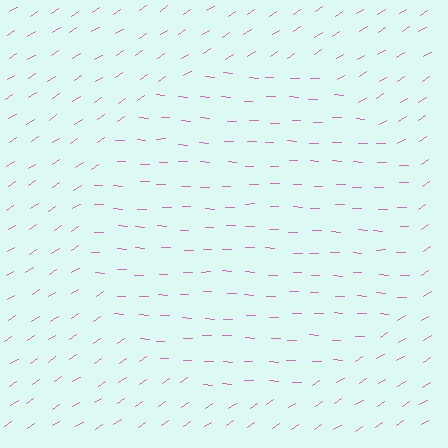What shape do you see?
I see a circle.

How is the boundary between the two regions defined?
The boundary is defined purely by a change in line orientation (approximately 35 degrees difference). All lines are the same color and thickness.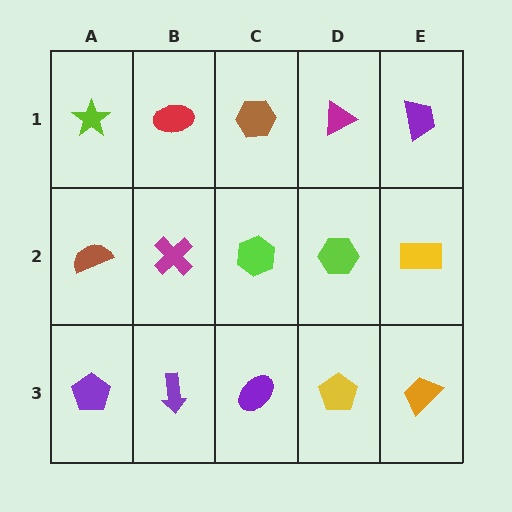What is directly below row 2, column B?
A purple arrow.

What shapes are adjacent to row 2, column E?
A purple trapezoid (row 1, column E), an orange trapezoid (row 3, column E), a lime hexagon (row 2, column D).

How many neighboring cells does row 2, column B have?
4.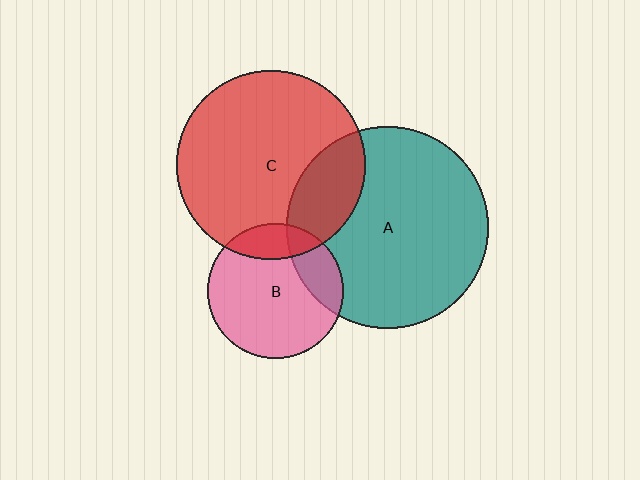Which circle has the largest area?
Circle A (teal).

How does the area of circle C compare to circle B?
Approximately 1.9 times.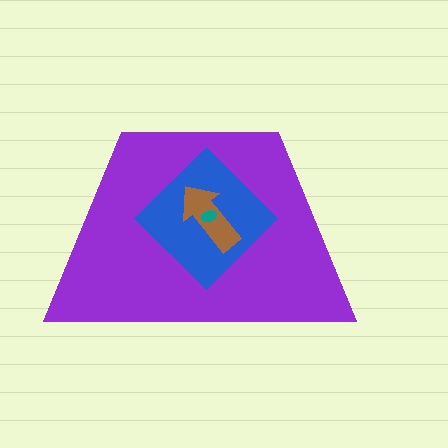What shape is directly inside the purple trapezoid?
The blue diamond.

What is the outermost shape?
The purple trapezoid.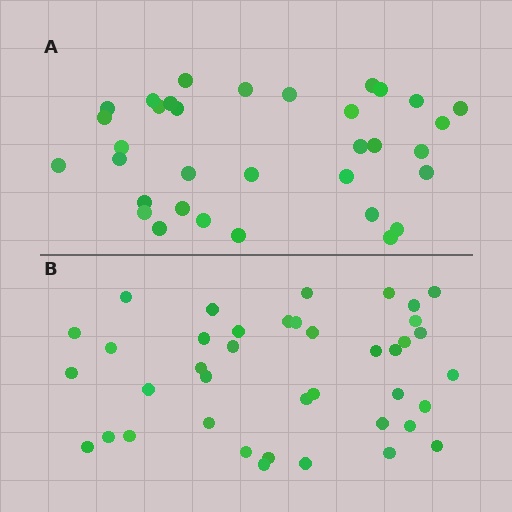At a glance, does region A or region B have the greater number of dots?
Region B (the bottom region) has more dots.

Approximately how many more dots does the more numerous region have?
Region B has about 6 more dots than region A.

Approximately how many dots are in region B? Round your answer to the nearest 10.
About 40 dots.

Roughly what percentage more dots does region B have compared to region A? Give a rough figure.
About 20% more.